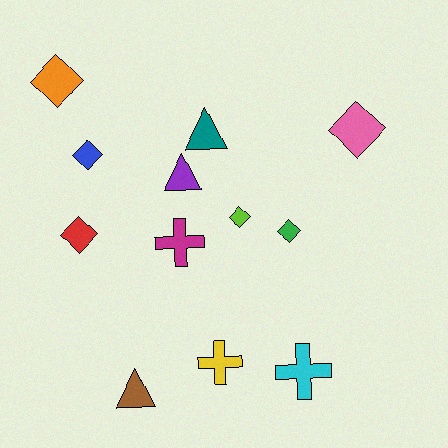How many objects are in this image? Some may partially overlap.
There are 12 objects.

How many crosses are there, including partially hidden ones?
There are 3 crosses.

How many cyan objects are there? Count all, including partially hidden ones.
There is 1 cyan object.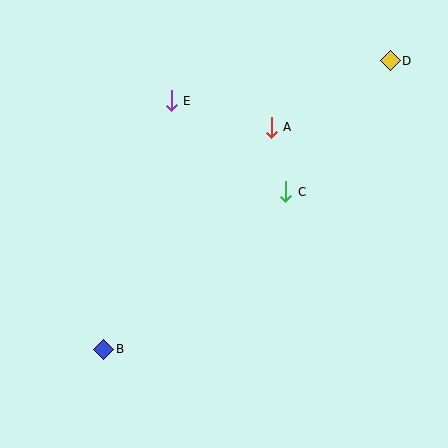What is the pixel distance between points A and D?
The distance between A and D is 136 pixels.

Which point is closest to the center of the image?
Point C at (286, 192) is closest to the center.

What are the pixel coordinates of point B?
Point B is at (104, 349).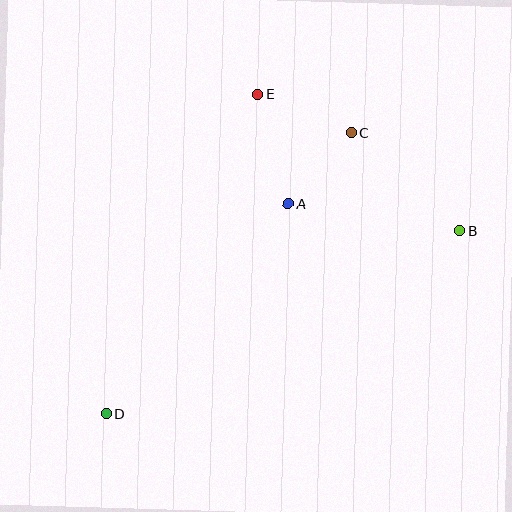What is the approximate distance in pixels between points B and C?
The distance between B and C is approximately 146 pixels.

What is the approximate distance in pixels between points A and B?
The distance between A and B is approximately 173 pixels.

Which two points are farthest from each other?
Points B and D are farthest from each other.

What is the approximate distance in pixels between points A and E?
The distance between A and E is approximately 114 pixels.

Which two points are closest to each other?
Points A and C are closest to each other.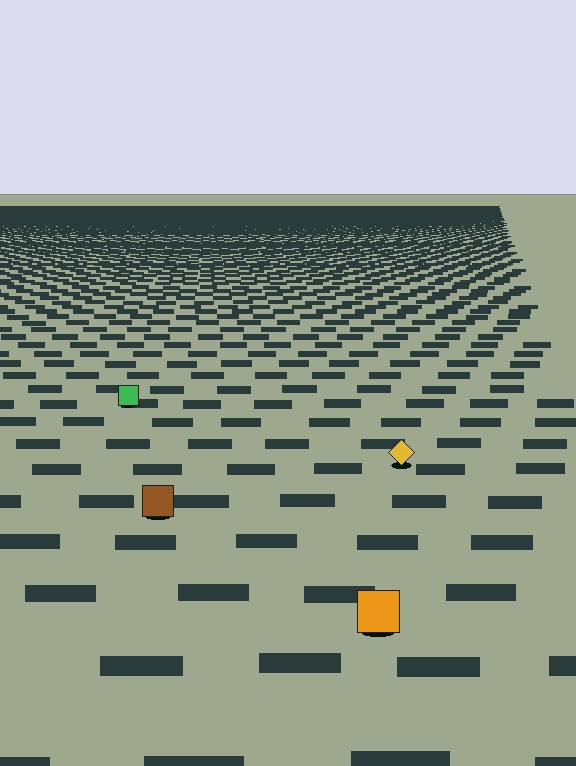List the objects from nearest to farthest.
From nearest to farthest: the orange square, the brown square, the yellow diamond, the green square.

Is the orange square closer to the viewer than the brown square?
Yes. The orange square is closer — you can tell from the texture gradient: the ground texture is coarser near it.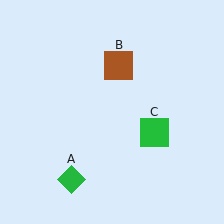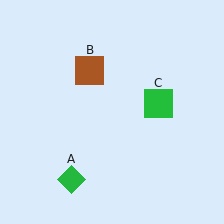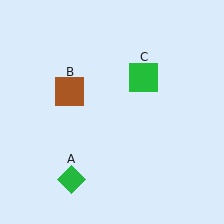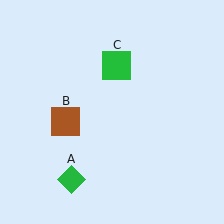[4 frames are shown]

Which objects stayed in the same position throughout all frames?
Green diamond (object A) remained stationary.